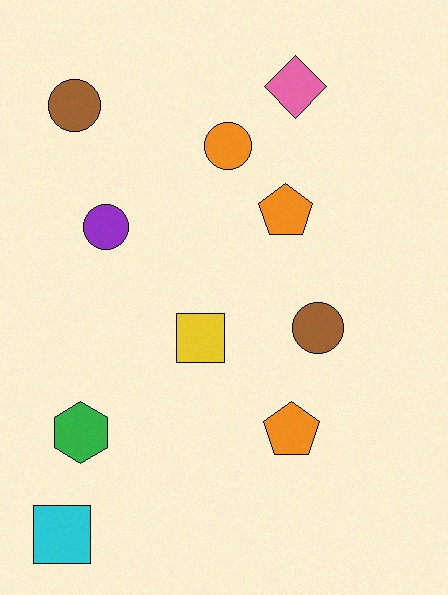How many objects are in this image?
There are 10 objects.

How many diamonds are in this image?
There is 1 diamond.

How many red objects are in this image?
There are no red objects.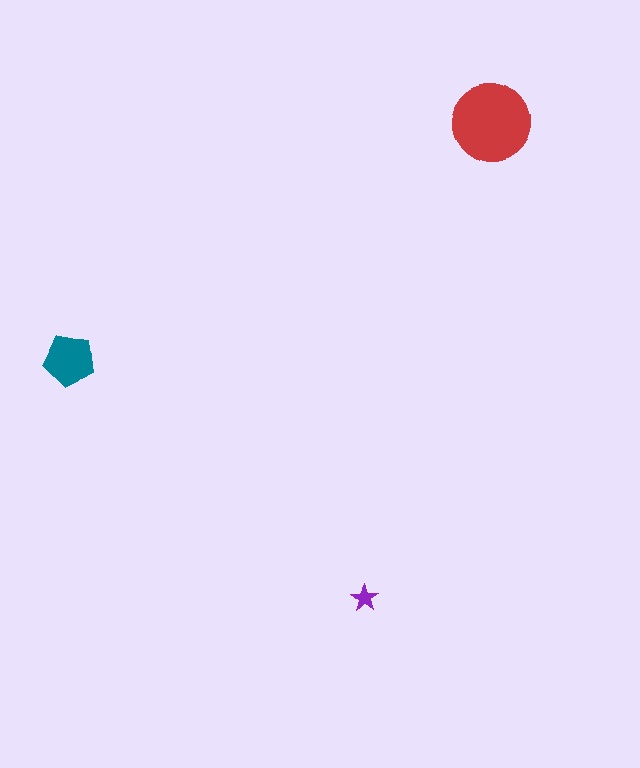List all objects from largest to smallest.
The red circle, the teal pentagon, the purple star.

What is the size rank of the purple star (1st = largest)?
3rd.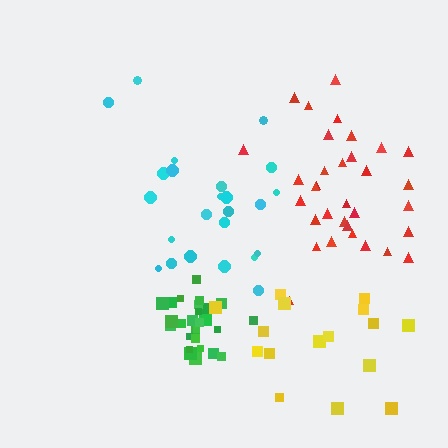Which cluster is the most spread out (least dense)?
Cyan.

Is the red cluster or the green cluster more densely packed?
Green.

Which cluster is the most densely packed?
Green.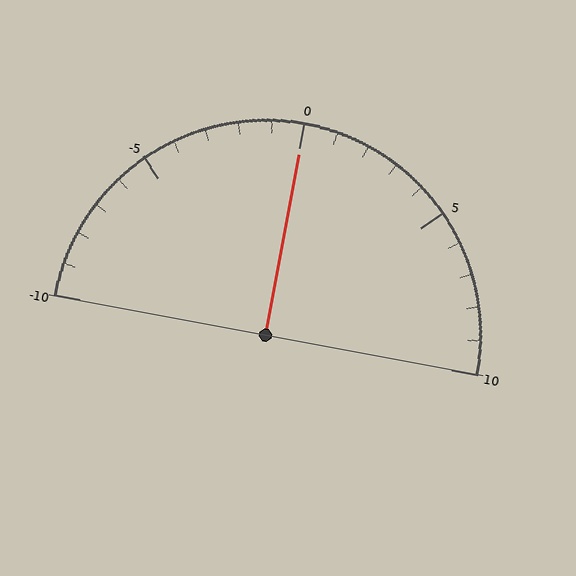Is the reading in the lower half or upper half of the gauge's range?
The reading is in the upper half of the range (-10 to 10).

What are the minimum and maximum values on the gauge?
The gauge ranges from -10 to 10.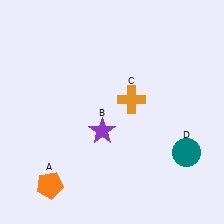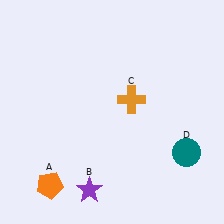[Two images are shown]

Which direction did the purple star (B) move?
The purple star (B) moved down.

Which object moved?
The purple star (B) moved down.